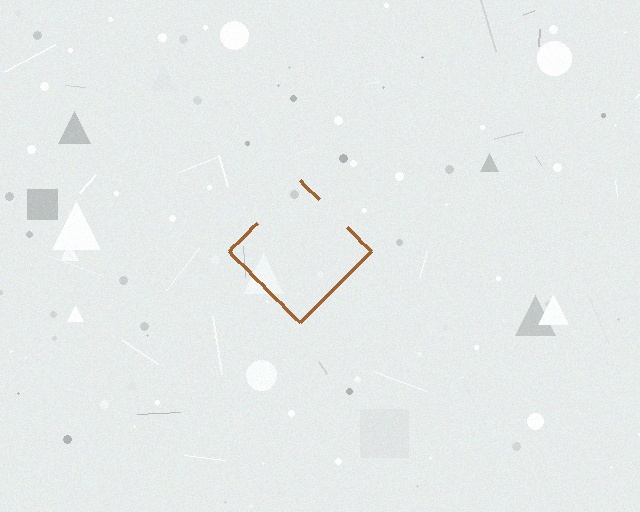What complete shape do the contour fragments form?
The contour fragments form a diamond.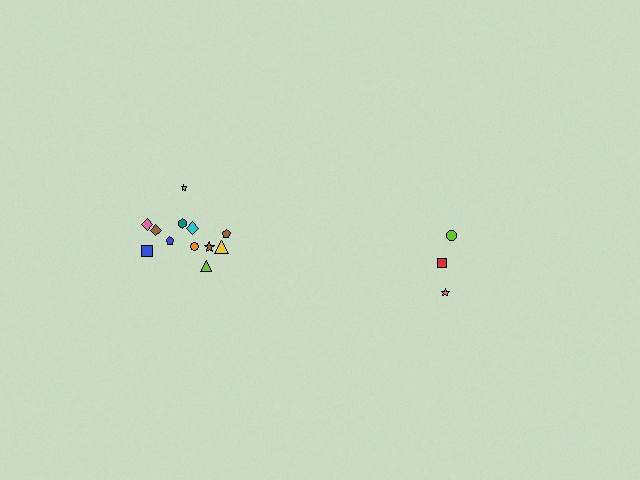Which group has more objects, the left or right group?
The left group.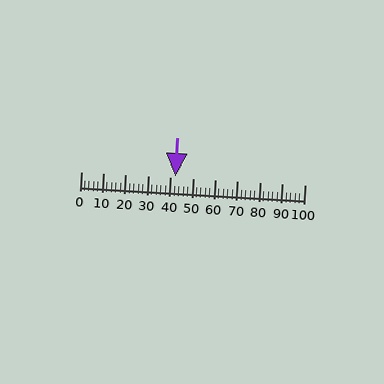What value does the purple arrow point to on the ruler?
The purple arrow points to approximately 42.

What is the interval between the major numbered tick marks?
The major tick marks are spaced 10 units apart.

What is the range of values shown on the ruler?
The ruler shows values from 0 to 100.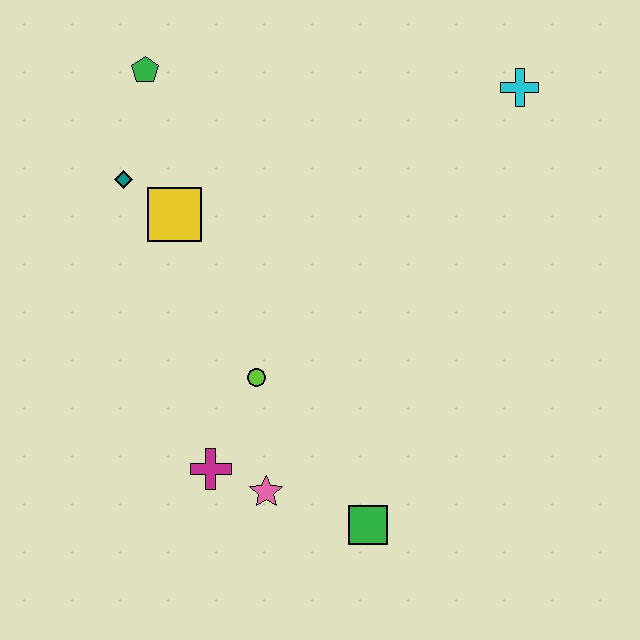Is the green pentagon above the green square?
Yes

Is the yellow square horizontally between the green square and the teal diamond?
Yes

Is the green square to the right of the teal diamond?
Yes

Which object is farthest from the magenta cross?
The cyan cross is farthest from the magenta cross.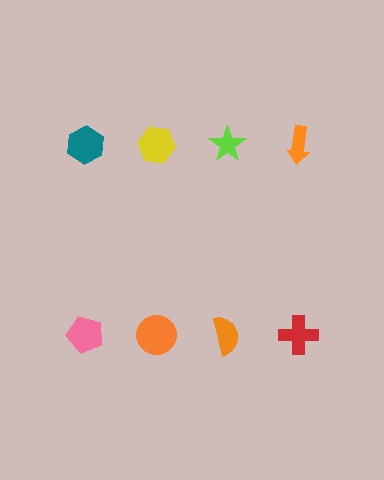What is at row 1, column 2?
A yellow hexagon.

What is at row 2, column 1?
A pink pentagon.